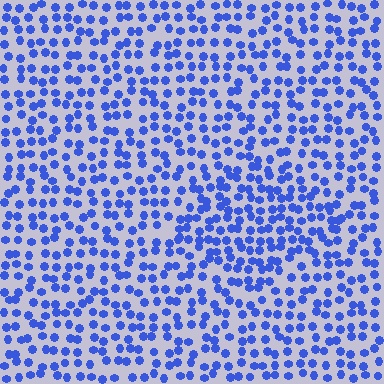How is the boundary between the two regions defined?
The boundary is defined by a change in element density (approximately 1.5x ratio). All elements are the same color, size, and shape.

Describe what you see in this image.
The image contains small blue elements arranged at two different densities. A diamond-shaped region is visible where the elements are more densely packed than the surrounding area.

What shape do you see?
I see a diamond.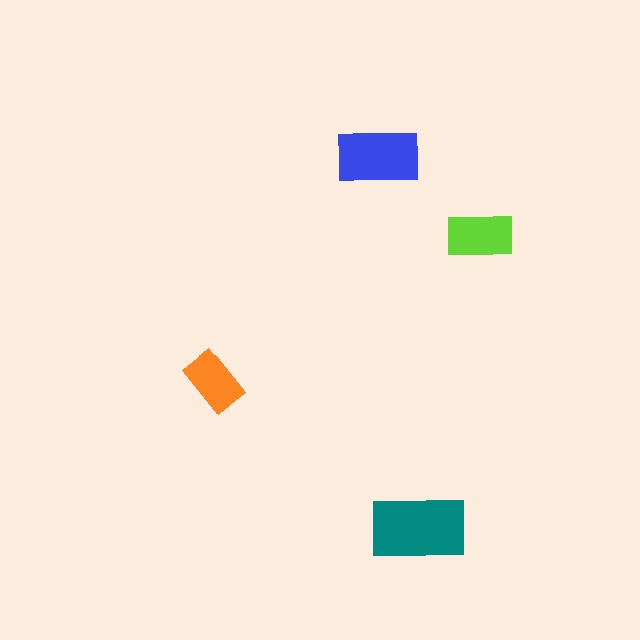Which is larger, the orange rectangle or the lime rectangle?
The lime one.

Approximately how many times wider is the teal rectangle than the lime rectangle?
About 1.5 times wider.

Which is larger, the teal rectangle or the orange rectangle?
The teal one.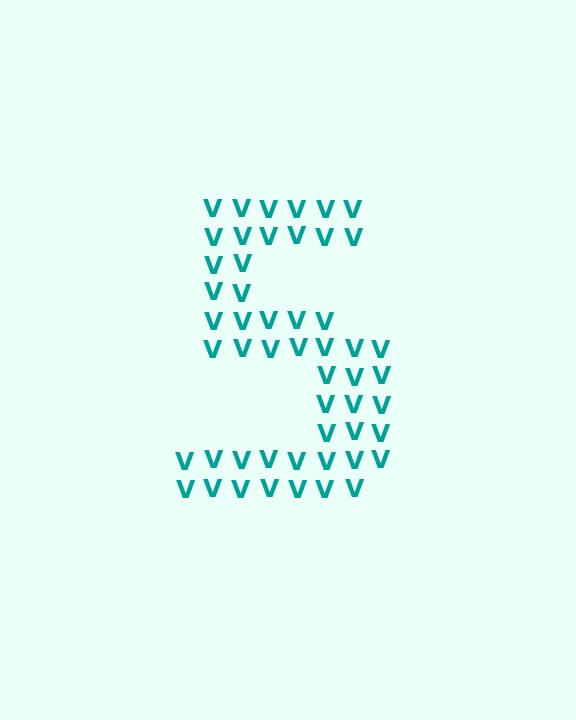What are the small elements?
The small elements are letter V's.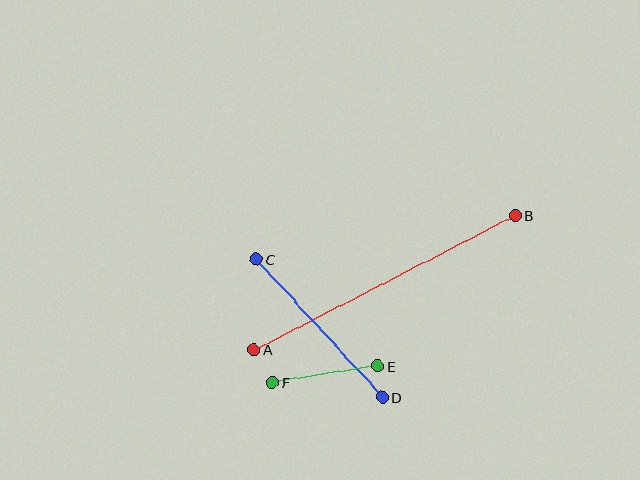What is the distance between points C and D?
The distance is approximately 187 pixels.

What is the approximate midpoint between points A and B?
The midpoint is at approximately (384, 283) pixels.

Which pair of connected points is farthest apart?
Points A and B are farthest apart.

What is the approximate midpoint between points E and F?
The midpoint is at approximately (325, 375) pixels.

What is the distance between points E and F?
The distance is approximately 107 pixels.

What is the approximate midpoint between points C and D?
The midpoint is at approximately (319, 328) pixels.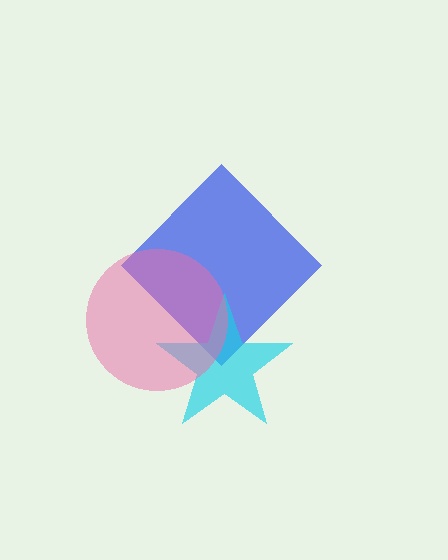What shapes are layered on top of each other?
The layered shapes are: a blue diamond, a cyan star, a pink circle.